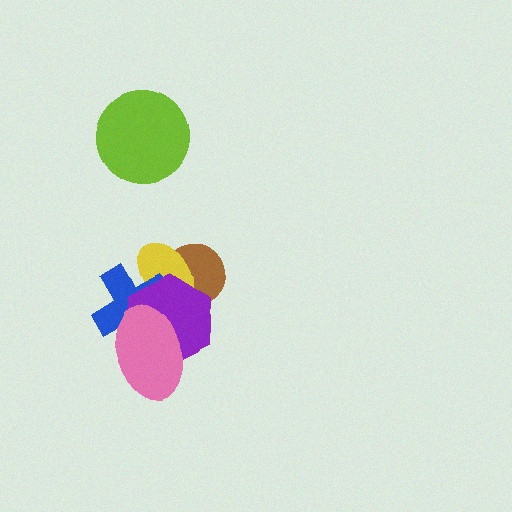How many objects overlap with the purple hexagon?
4 objects overlap with the purple hexagon.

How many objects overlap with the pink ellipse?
2 objects overlap with the pink ellipse.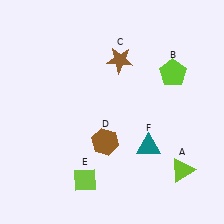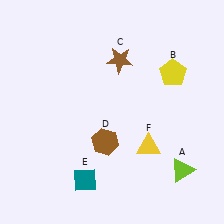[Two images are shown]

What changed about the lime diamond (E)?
In Image 1, E is lime. In Image 2, it changed to teal.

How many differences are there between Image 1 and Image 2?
There are 3 differences between the two images.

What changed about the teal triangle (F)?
In Image 1, F is teal. In Image 2, it changed to yellow.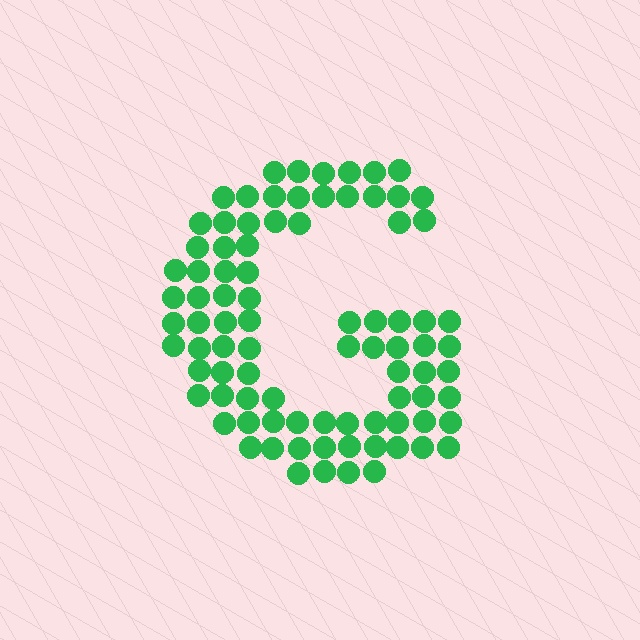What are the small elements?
The small elements are circles.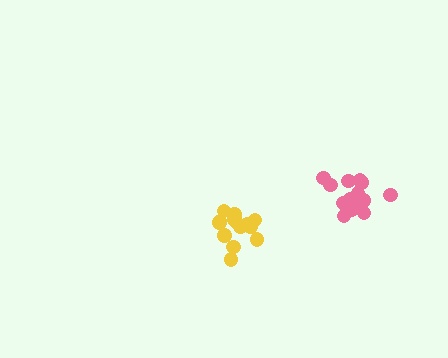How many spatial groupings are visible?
There are 2 spatial groupings.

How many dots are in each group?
Group 1: 16 dots, Group 2: 14 dots (30 total).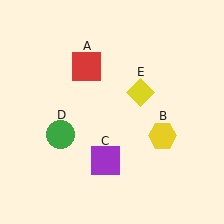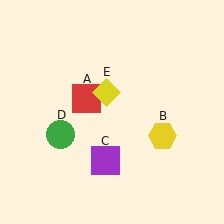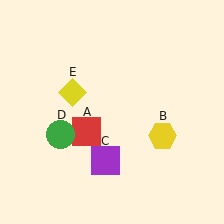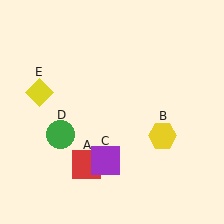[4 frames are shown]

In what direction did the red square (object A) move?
The red square (object A) moved down.